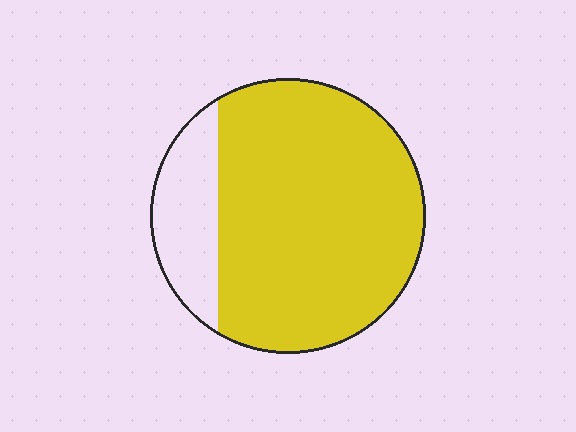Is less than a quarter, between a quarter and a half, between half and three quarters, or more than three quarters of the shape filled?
More than three quarters.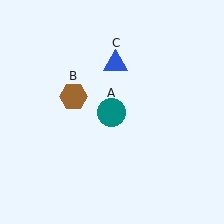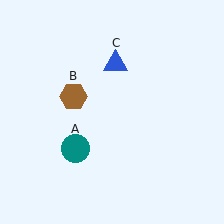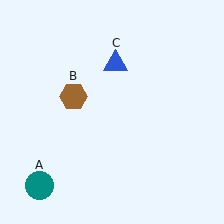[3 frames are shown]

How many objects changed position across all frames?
1 object changed position: teal circle (object A).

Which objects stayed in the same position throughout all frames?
Brown hexagon (object B) and blue triangle (object C) remained stationary.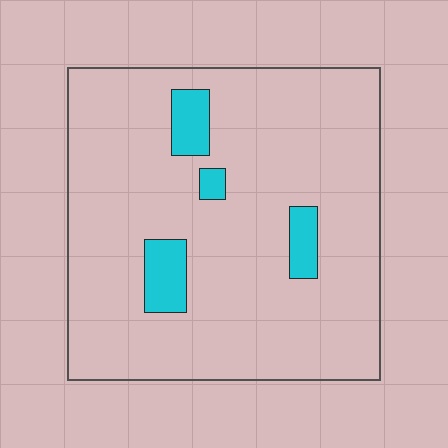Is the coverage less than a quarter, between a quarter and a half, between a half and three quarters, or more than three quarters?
Less than a quarter.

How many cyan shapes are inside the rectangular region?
4.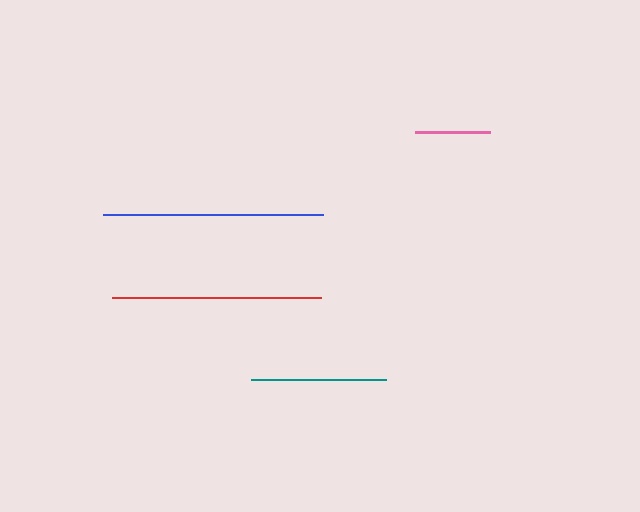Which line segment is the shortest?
The pink line is the shortest at approximately 75 pixels.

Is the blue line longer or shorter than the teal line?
The blue line is longer than the teal line.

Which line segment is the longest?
The blue line is the longest at approximately 220 pixels.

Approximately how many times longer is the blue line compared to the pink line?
The blue line is approximately 2.9 times the length of the pink line.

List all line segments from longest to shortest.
From longest to shortest: blue, red, teal, pink.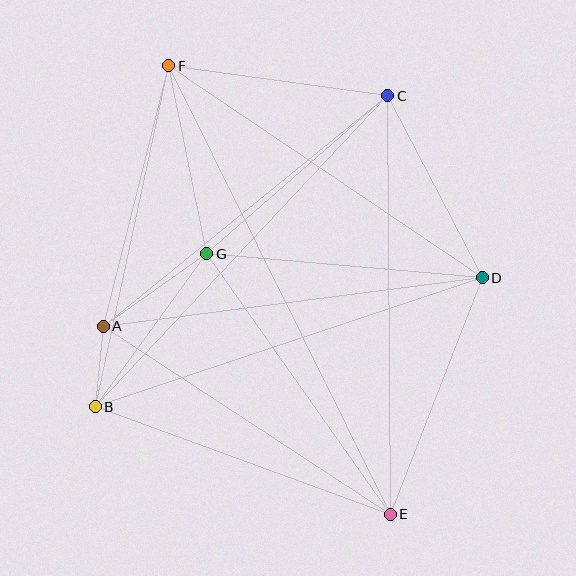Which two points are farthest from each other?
Points E and F are farthest from each other.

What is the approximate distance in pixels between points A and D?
The distance between A and D is approximately 382 pixels.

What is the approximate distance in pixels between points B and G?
The distance between B and G is approximately 189 pixels.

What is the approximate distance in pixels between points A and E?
The distance between A and E is approximately 343 pixels.